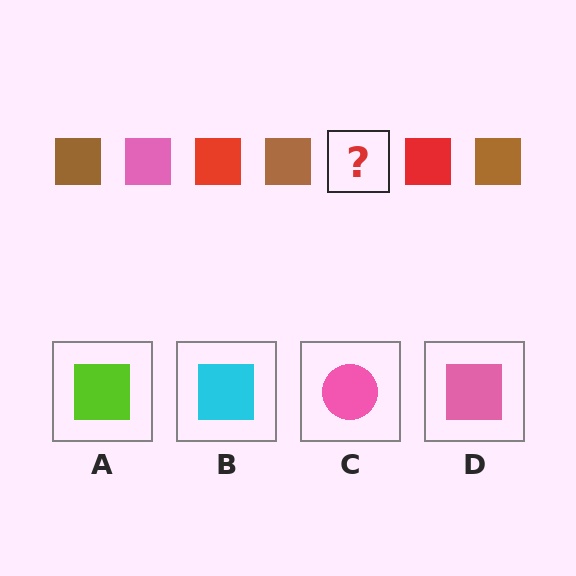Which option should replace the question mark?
Option D.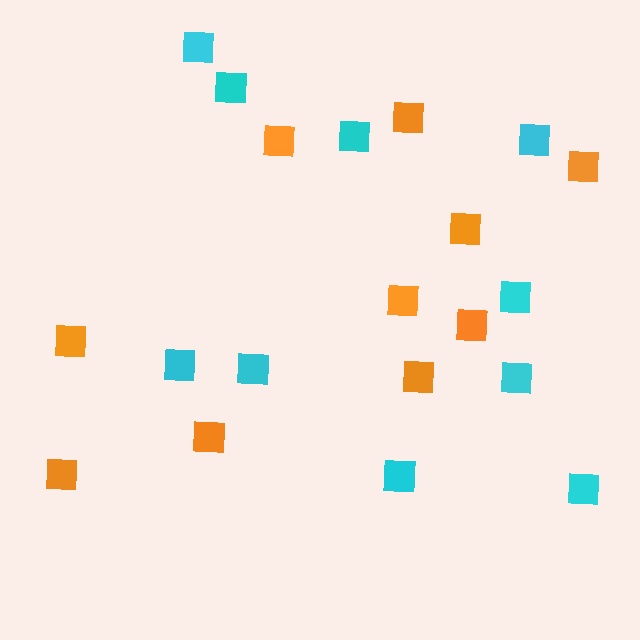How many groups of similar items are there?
There are 2 groups: one group of cyan squares (10) and one group of orange squares (10).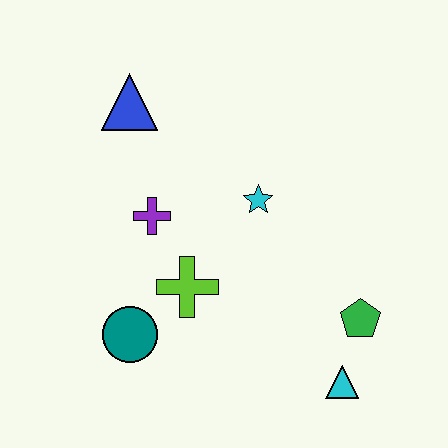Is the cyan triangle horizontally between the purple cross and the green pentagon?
Yes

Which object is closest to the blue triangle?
The purple cross is closest to the blue triangle.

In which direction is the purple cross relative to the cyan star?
The purple cross is to the left of the cyan star.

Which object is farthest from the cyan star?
The cyan triangle is farthest from the cyan star.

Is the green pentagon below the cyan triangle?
No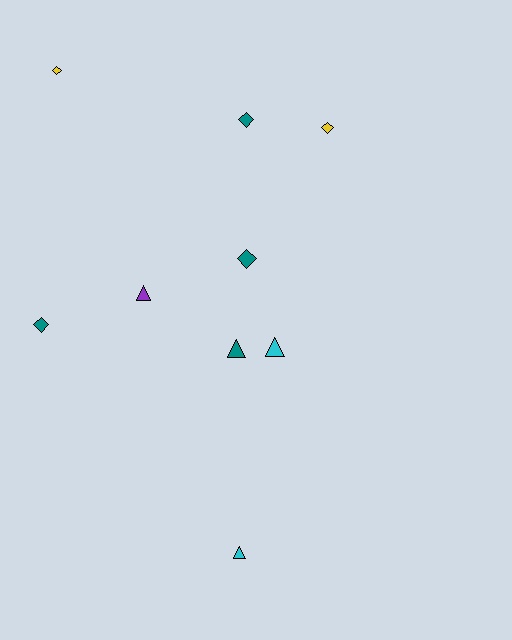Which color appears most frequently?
Teal, with 4 objects.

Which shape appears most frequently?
Diamond, with 5 objects.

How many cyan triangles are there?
There are 2 cyan triangles.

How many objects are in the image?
There are 9 objects.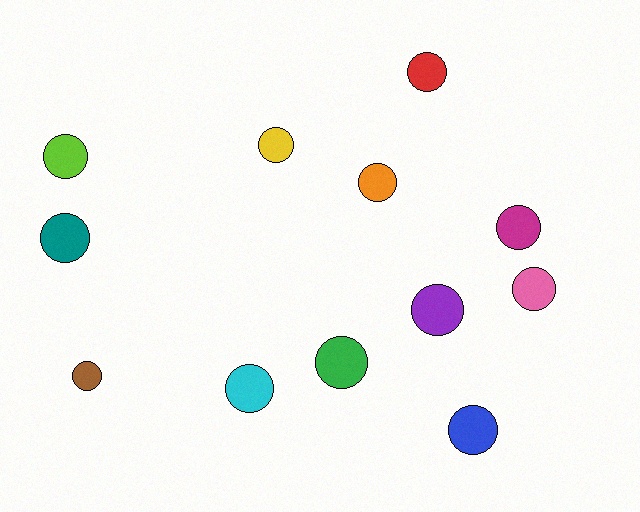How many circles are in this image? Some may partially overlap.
There are 12 circles.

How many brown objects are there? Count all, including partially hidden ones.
There is 1 brown object.